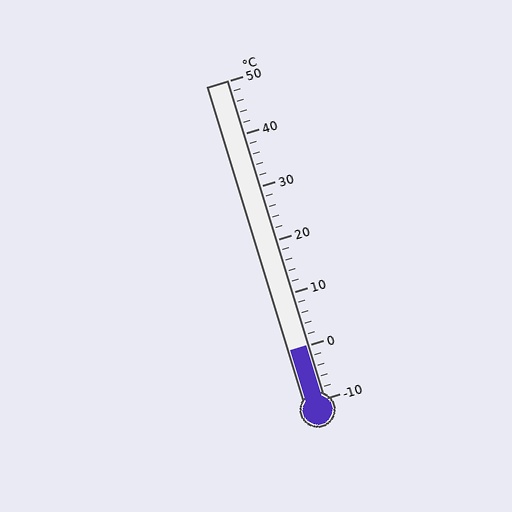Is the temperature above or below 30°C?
The temperature is below 30°C.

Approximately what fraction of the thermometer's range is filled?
The thermometer is filled to approximately 15% of its range.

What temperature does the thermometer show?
The thermometer shows approximately 0°C.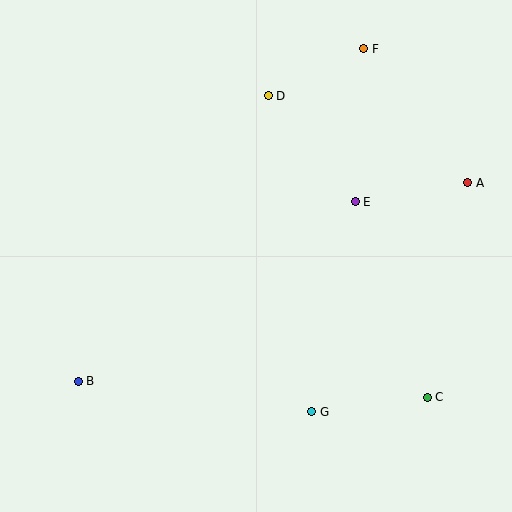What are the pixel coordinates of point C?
Point C is at (427, 397).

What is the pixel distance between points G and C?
The distance between G and C is 117 pixels.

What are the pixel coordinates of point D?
Point D is at (268, 96).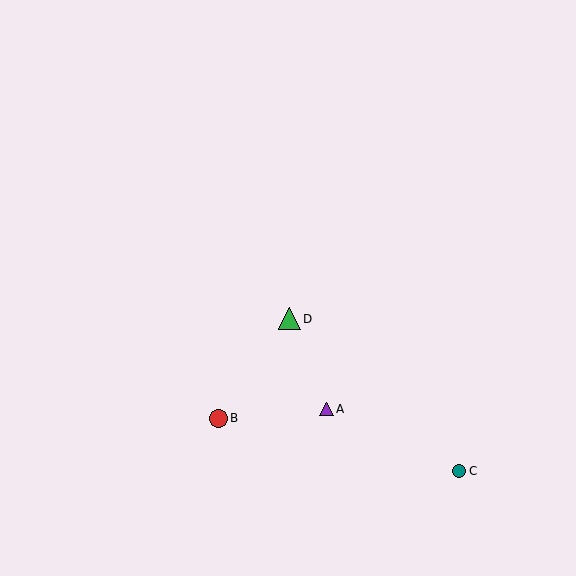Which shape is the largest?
The green triangle (labeled D) is the largest.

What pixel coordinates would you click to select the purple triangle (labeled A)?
Click at (326, 409) to select the purple triangle A.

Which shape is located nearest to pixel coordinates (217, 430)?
The red circle (labeled B) at (219, 418) is nearest to that location.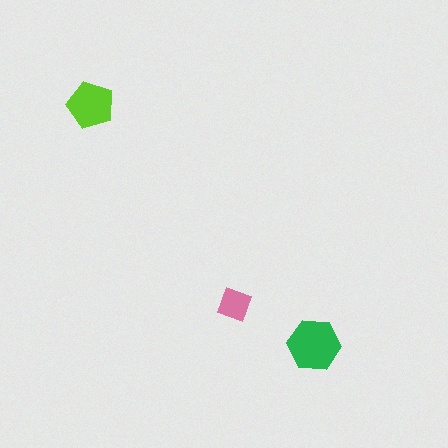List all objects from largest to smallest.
The green hexagon, the lime pentagon, the pink diamond.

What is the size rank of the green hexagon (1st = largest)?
1st.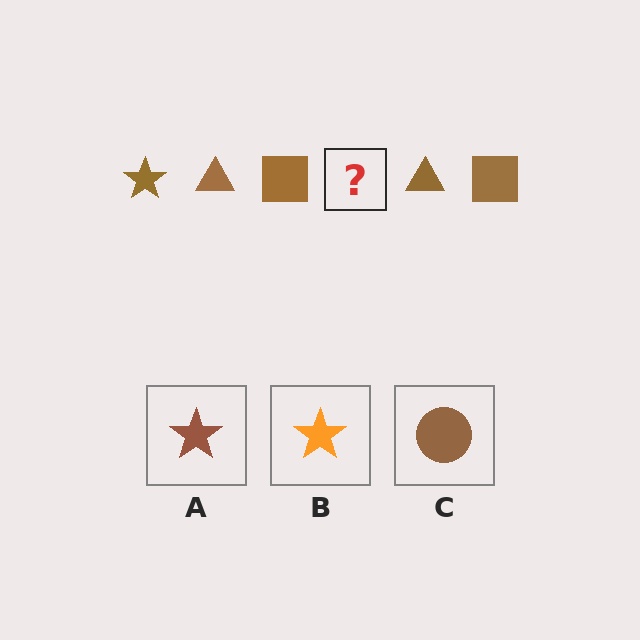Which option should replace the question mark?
Option A.